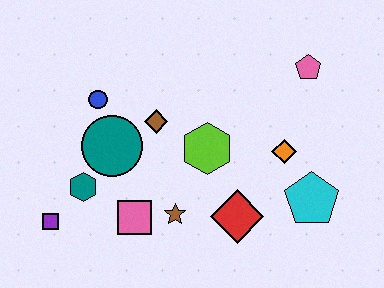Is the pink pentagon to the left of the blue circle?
No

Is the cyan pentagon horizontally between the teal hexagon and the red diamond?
No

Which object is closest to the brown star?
The pink square is closest to the brown star.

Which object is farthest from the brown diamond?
The cyan pentagon is farthest from the brown diamond.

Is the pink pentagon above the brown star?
Yes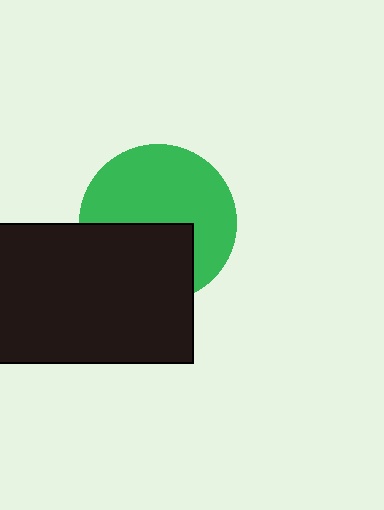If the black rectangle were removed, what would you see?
You would see the complete green circle.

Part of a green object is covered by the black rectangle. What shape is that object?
It is a circle.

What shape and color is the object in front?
The object in front is a black rectangle.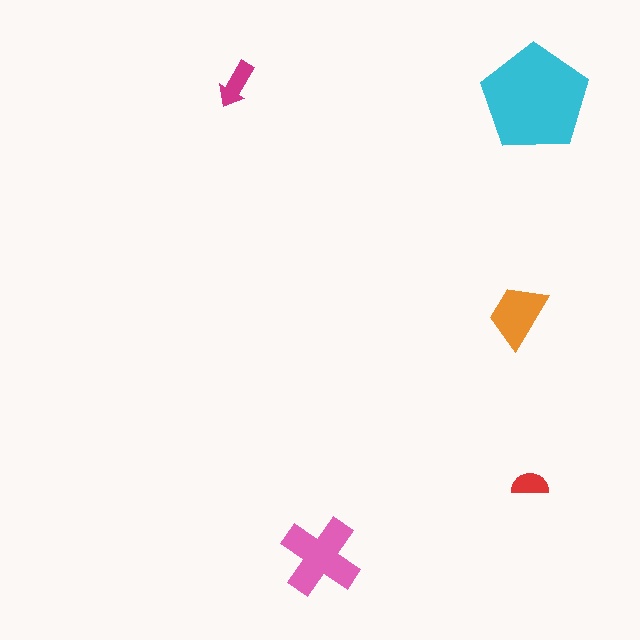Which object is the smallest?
The red semicircle.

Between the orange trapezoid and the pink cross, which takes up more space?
The pink cross.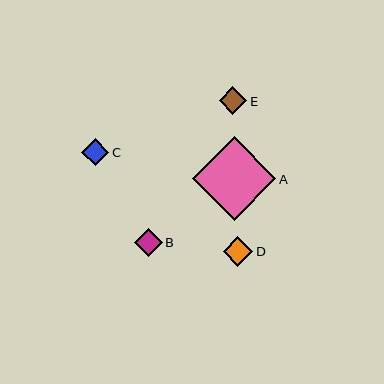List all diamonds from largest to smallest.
From largest to smallest: A, D, E, C, B.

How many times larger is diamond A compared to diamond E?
Diamond A is approximately 3.0 times the size of diamond E.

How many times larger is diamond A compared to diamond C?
Diamond A is approximately 3.0 times the size of diamond C.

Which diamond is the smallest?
Diamond B is the smallest with a size of approximately 27 pixels.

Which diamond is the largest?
Diamond A is the largest with a size of approximately 84 pixels.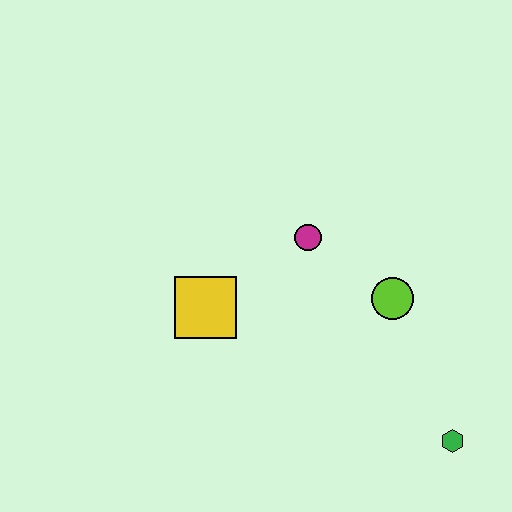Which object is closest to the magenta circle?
The lime circle is closest to the magenta circle.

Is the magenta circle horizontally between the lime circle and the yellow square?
Yes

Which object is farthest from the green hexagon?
The yellow square is farthest from the green hexagon.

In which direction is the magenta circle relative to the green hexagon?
The magenta circle is above the green hexagon.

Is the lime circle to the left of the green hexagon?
Yes